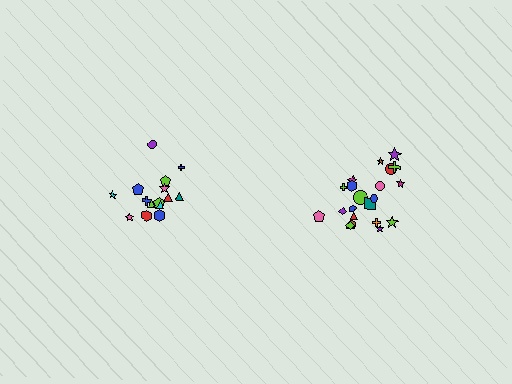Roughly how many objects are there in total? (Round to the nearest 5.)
Roughly 35 objects in total.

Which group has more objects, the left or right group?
The right group.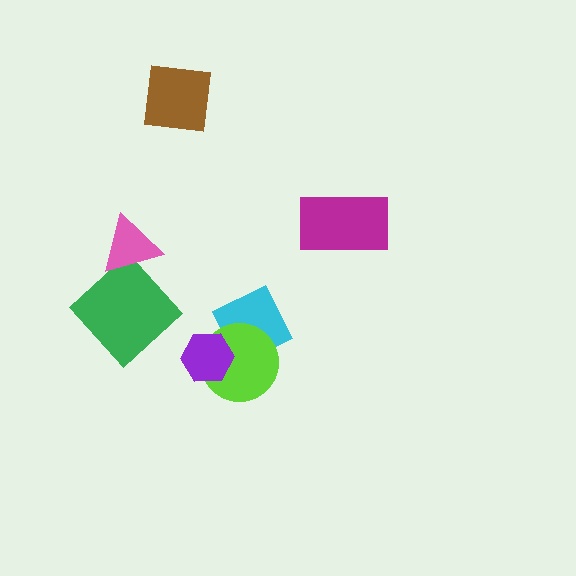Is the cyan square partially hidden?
Yes, it is partially covered by another shape.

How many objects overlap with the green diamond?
1 object overlaps with the green diamond.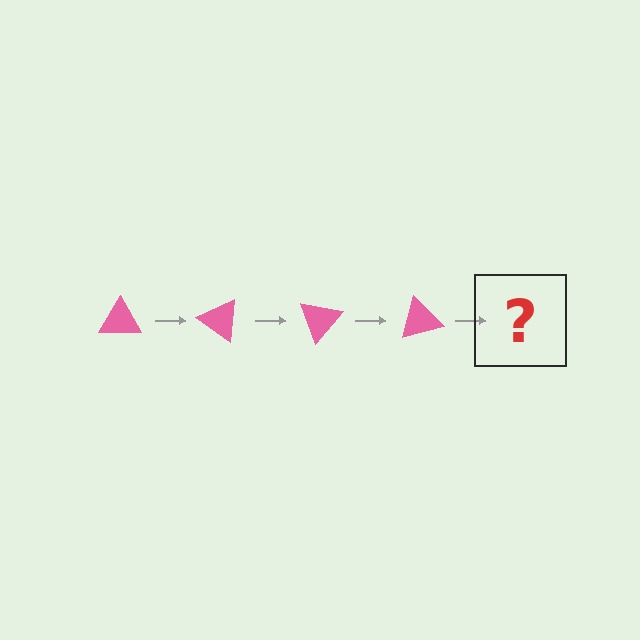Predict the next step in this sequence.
The next step is a pink triangle rotated 140 degrees.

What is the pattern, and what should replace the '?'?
The pattern is that the triangle rotates 35 degrees each step. The '?' should be a pink triangle rotated 140 degrees.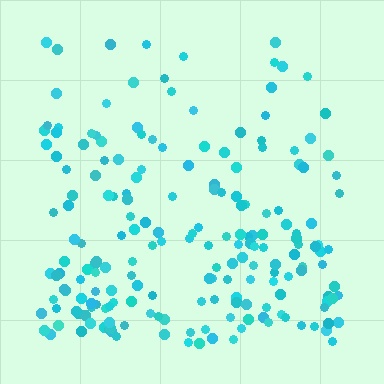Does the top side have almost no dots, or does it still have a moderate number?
Still a moderate number, just noticeably fewer than the bottom.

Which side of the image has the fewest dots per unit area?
The top.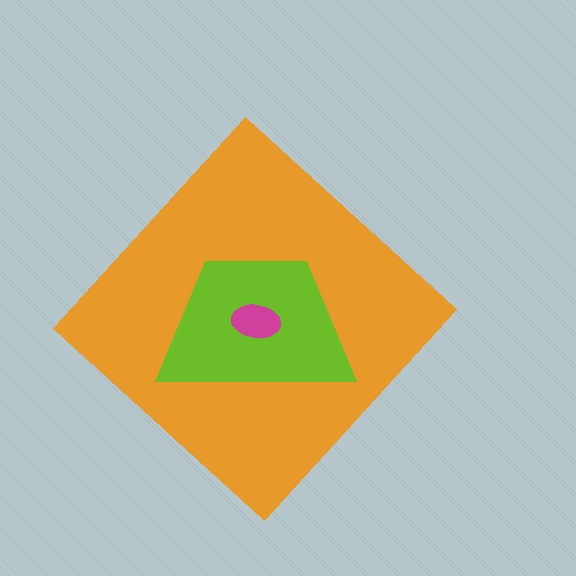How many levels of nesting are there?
3.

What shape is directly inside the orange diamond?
The lime trapezoid.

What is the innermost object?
The magenta ellipse.